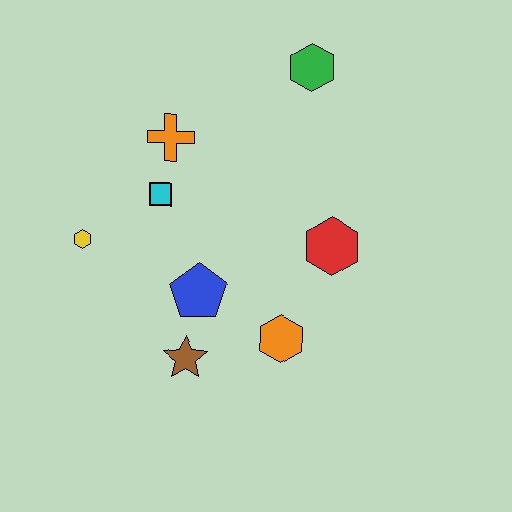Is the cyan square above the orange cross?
No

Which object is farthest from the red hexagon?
The yellow hexagon is farthest from the red hexagon.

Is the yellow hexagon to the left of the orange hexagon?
Yes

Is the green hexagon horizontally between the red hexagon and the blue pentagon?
Yes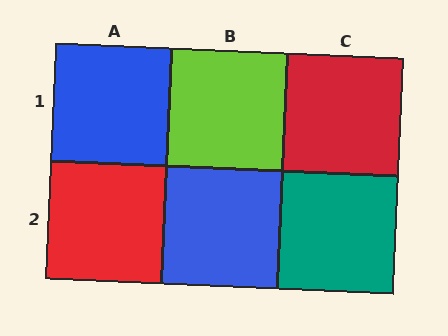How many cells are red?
2 cells are red.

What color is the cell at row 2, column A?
Red.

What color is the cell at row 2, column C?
Teal.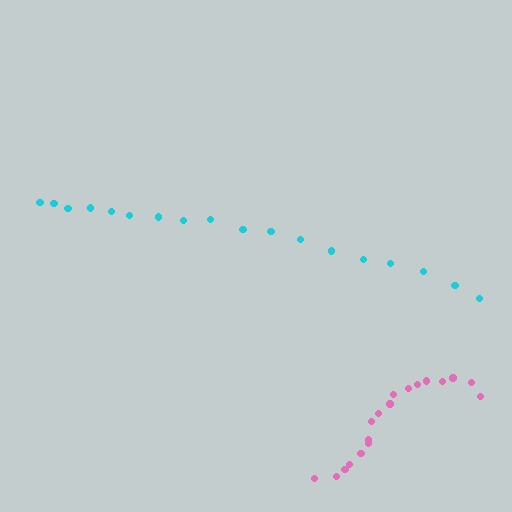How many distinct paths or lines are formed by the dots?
There are 2 distinct paths.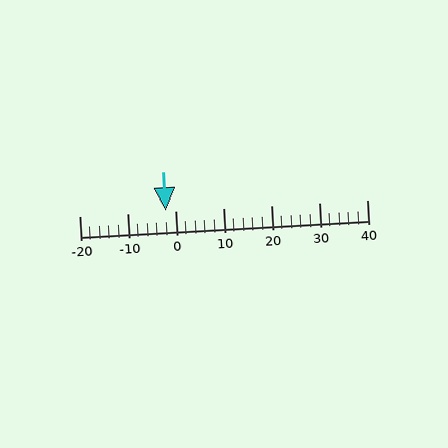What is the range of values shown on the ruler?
The ruler shows values from -20 to 40.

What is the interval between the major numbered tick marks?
The major tick marks are spaced 10 units apart.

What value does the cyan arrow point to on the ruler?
The cyan arrow points to approximately -2.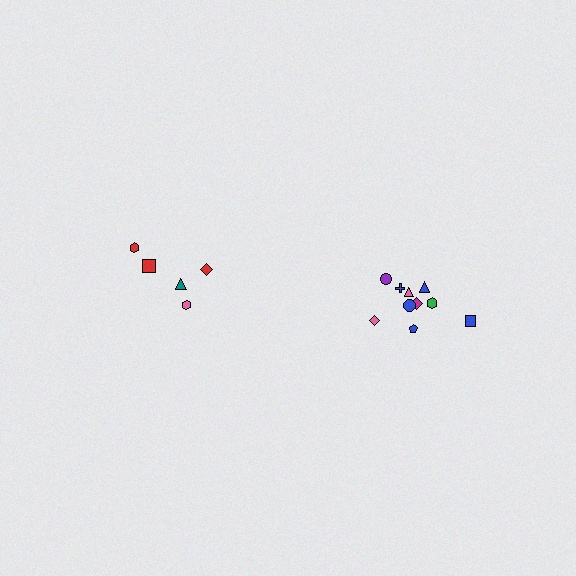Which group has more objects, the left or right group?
The right group.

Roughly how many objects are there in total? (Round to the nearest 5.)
Roughly 15 objects in total.